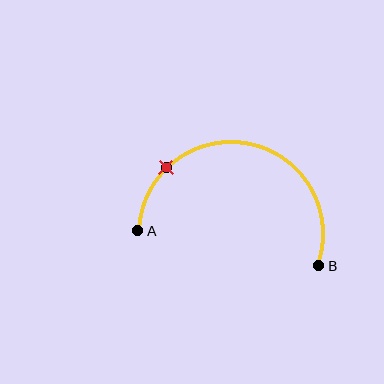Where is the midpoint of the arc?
The arc midpoint is the point on the curve farthest from the straight line joining A and B. It sits above that line.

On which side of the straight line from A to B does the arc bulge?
The arc bulges above the straight line connecting A and B.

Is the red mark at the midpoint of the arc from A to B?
No. The red mark lies on the arc but is closer to endpoint A. The arc midpoint would be at the point on the curve equidistant along the arc from both A and B.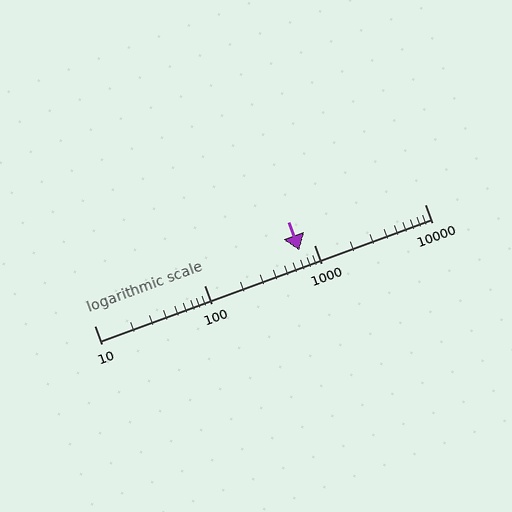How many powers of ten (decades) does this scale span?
The scale spans 3 decades, from 10 to 10000.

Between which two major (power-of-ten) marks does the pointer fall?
The pointer is between 100 and 1000.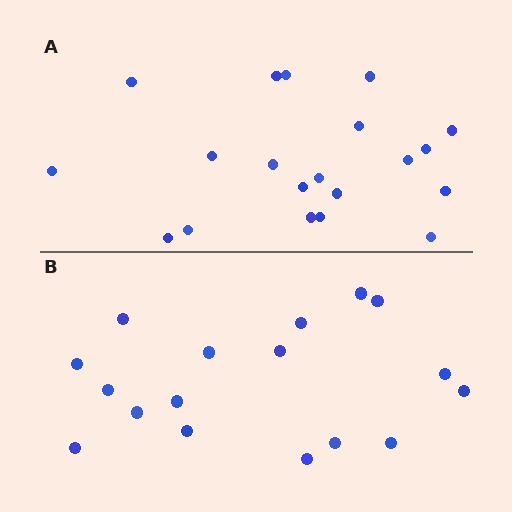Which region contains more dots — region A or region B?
Region A (the top region) has more dots.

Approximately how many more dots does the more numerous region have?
Region A has just a few more — roughly 2 or 3 more dots than region B.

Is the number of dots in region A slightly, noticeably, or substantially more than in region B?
Region A has only slightly more — the two regions are fairly close. The ratio is roughly 1.2 to 1.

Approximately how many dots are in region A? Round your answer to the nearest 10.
About 20 dots.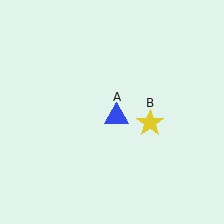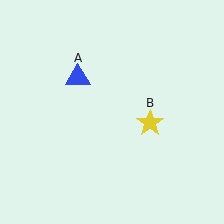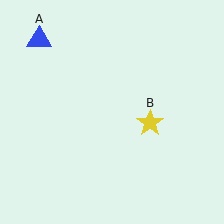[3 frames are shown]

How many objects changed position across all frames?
1 object changed position: blue triangle (object A).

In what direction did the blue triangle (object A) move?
The blue triangle (object A) moved up and to the left.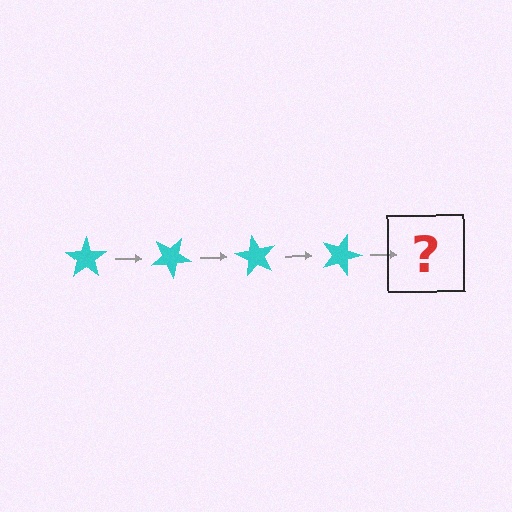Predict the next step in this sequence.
The next step is a cyan star rotated 120 degrees.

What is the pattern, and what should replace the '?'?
The pattern is that the star rotates 30 degrees each step. The '?' should be a cyan star rotated 120 degrees.